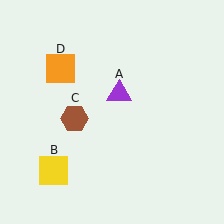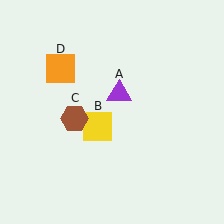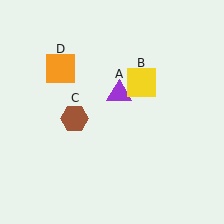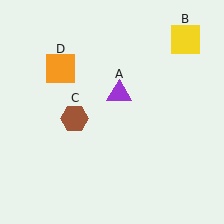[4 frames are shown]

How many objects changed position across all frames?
1 object changed position: yellow square (object B).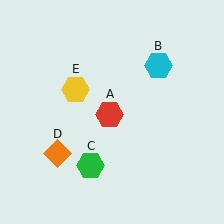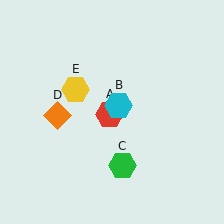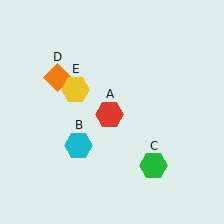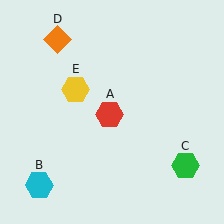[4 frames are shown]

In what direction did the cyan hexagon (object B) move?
The cyan hexagon (object B) moved down and to the left.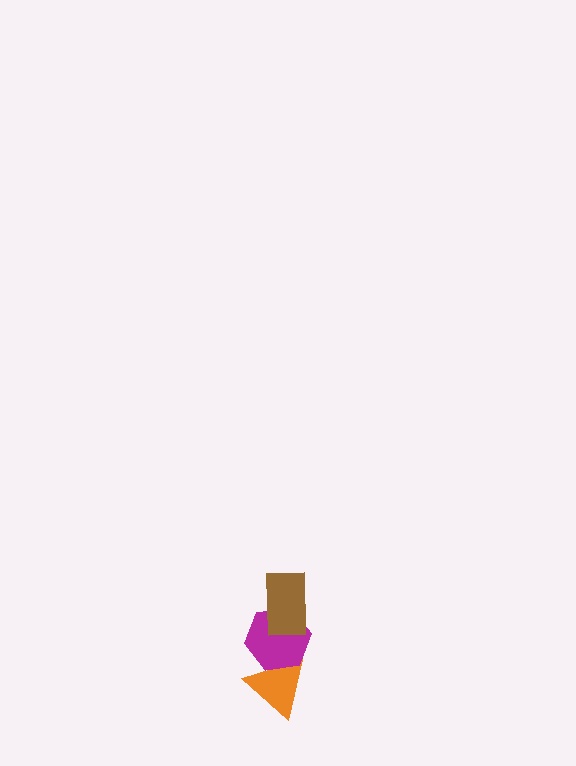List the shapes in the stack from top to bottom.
From top to bottom: the brown rectangle, the magenta hexagon, the orange triangle.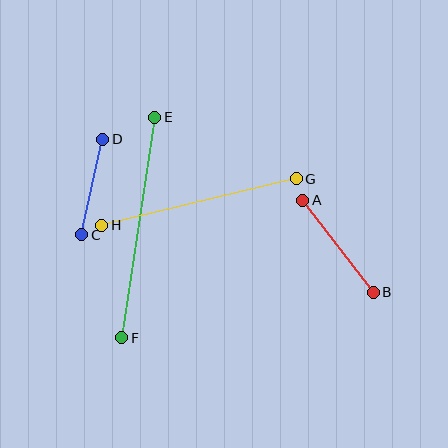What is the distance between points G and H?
The distance is approximately 200 pixels.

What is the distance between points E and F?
The distance is approximately 223 pixels.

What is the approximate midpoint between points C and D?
The midpoint is at approximately (92, 187) pixels.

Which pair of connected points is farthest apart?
Points E and F are farthest apart.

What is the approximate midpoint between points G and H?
The midpoint is at approximately (199, 202) pixels.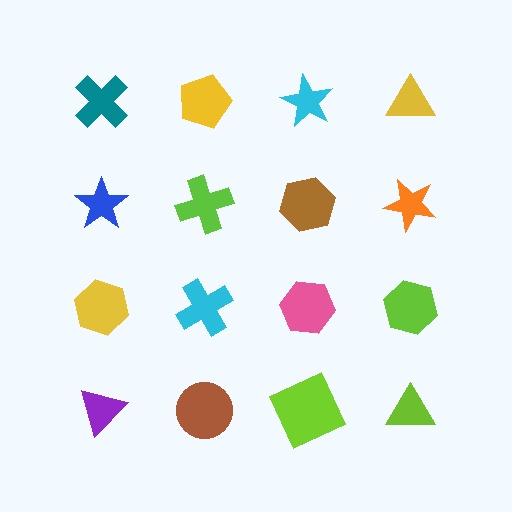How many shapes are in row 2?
4 shapes.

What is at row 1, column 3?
A cyan star.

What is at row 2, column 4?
An orange star.